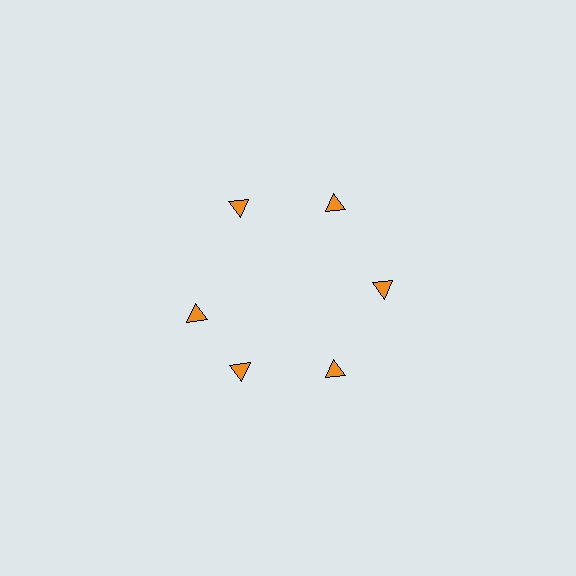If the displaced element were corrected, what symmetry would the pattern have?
It would have 6-fold rotational symmetry — the pattern would map onto itself every 60 degrees.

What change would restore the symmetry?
The symmetry would be restored by rotating it back into even spacing with its neighbors so that all 6 triangles sit at equal angles and equal distance from the center.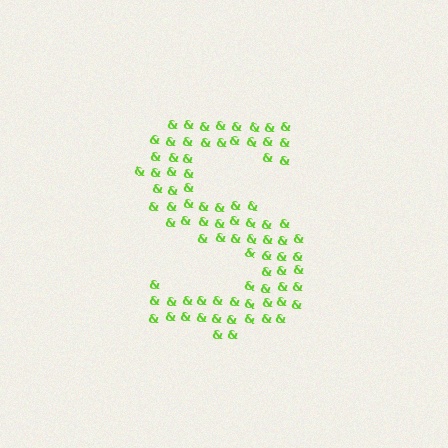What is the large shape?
The large shape is the letter S.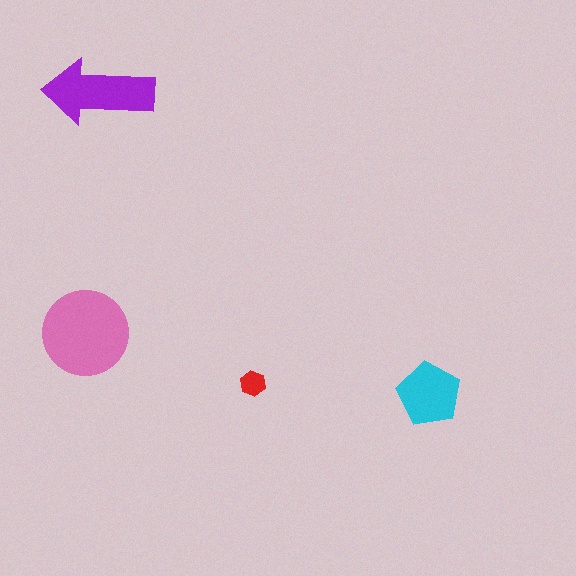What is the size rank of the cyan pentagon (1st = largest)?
3rd.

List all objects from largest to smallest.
The pink circle, the purple arrow, the cyan pentagon, the red hexagon.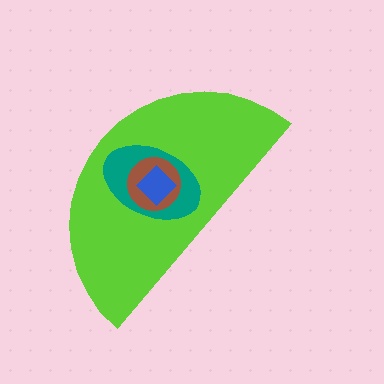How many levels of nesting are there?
4.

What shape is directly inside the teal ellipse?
The brown circle.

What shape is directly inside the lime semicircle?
The teal ellipse.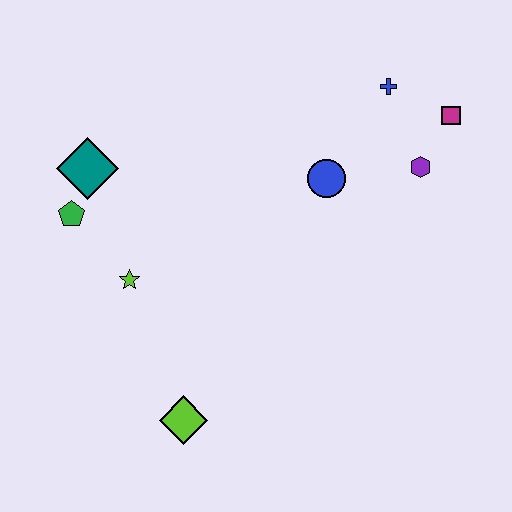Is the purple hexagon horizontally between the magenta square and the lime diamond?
Yes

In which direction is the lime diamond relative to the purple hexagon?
The lime diamond is below the purple hexagon.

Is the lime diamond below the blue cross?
Yes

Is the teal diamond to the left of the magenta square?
Yes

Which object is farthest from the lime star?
The magenta square is farthest from the lime star.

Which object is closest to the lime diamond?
The lime star is closest to the lime diamond.